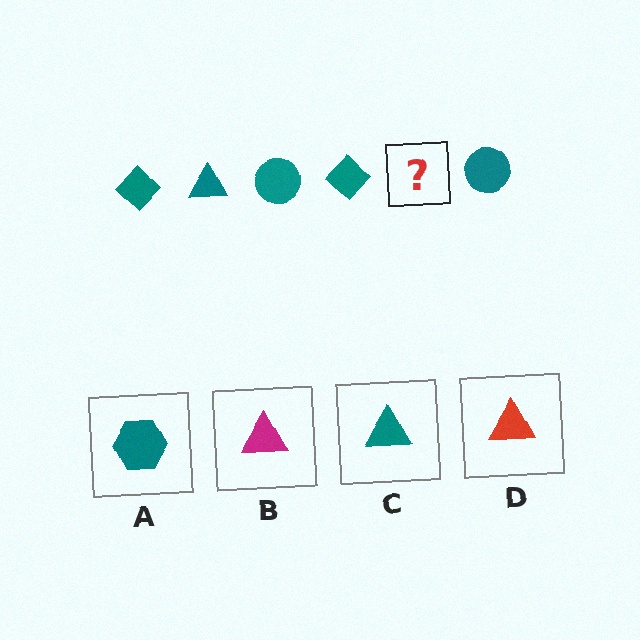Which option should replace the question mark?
Option C.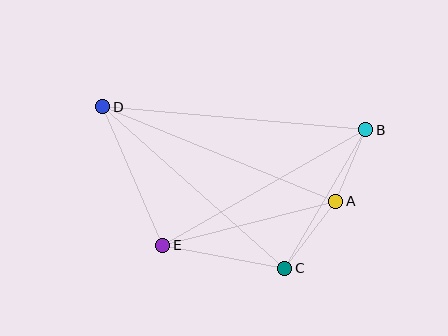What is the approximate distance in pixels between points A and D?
The distance between A and D is approximately 251 pixels.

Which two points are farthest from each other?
Points B and D are farthest from each other.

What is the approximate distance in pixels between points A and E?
The distance between A and E is approximately 178 pixels.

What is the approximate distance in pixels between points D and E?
The distance between D and E is approximately 151 pixels.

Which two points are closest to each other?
Points A and B are closest to each other.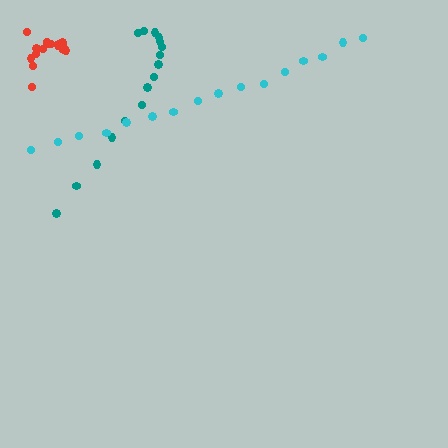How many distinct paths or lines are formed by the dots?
There are 3 distinct paths.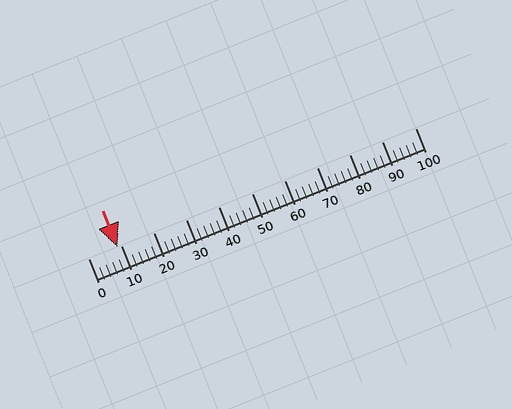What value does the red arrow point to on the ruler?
The red arrow points to approximately 9.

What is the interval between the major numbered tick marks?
The major tick marks are spaced 10 units apart.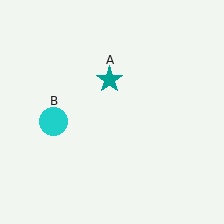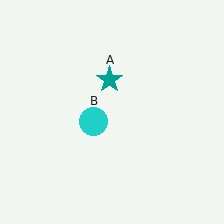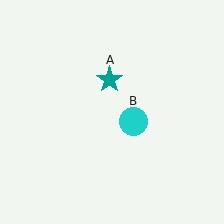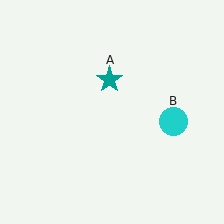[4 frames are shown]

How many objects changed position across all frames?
1 object changed position: cyan circle (object B).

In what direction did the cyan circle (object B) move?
The cyan circle (object B) moved right.